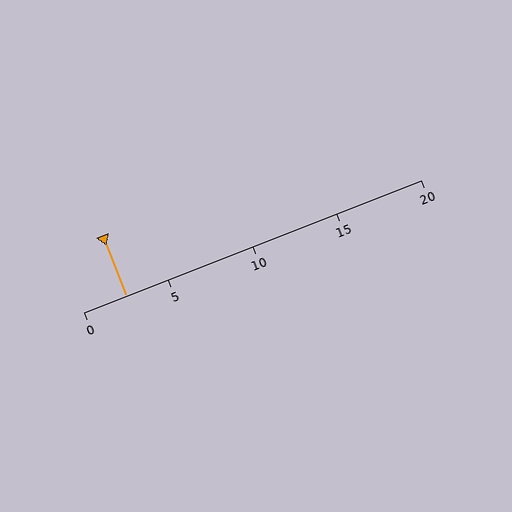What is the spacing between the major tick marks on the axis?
The major ticks are spaced 5 apart.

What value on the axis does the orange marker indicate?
The marker indicates approximately 2.5.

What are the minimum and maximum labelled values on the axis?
The axis runs from 0 to 20.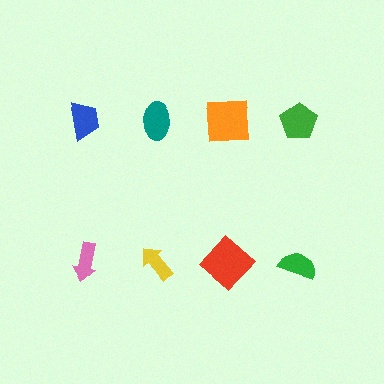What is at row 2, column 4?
A green semicircle.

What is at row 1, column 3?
An orange square.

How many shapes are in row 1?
4 shapes.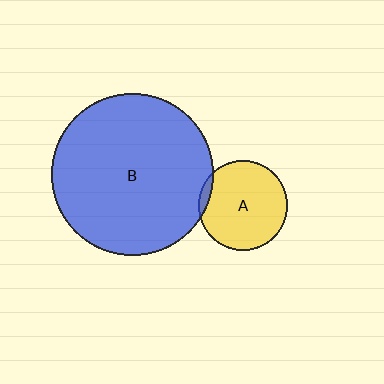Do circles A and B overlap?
Yes.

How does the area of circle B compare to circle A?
Approximately 3.3 times.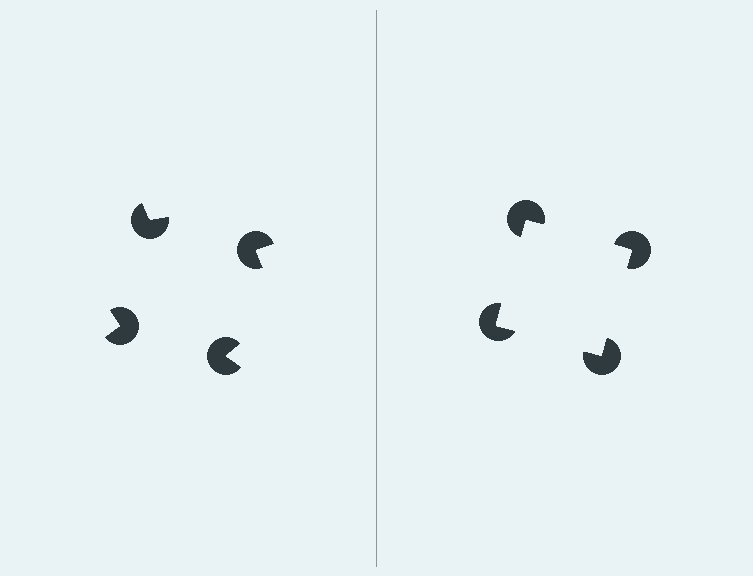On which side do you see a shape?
An illusory square appears on the right side. On the left side the wedge cuts are rotated, so no coherent shape forms.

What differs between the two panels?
The pac-man discs are positioned identically on both sides; only the wedge orientations differ. On the right they align to a square; on the left they are misaligned.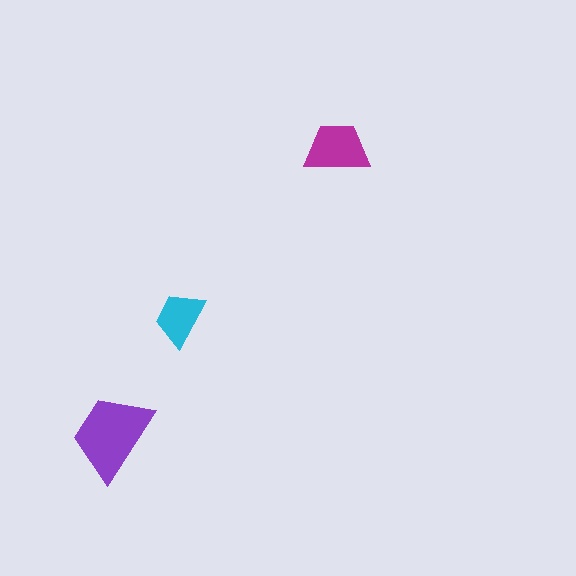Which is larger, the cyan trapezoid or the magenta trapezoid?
The magenta one.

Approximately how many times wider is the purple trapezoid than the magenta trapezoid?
About 1.5 times wider.